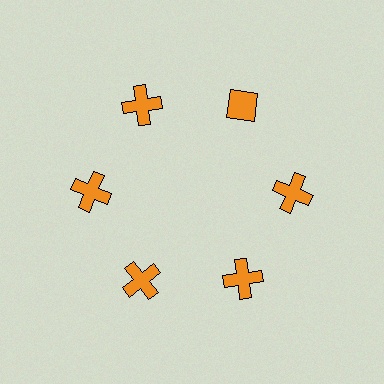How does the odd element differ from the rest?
It has a different shape: diamond instead of cross.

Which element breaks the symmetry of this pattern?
The orange diamond at roughly the 1 o'clock position breaks the symmetry. All other shapes are orange crosses.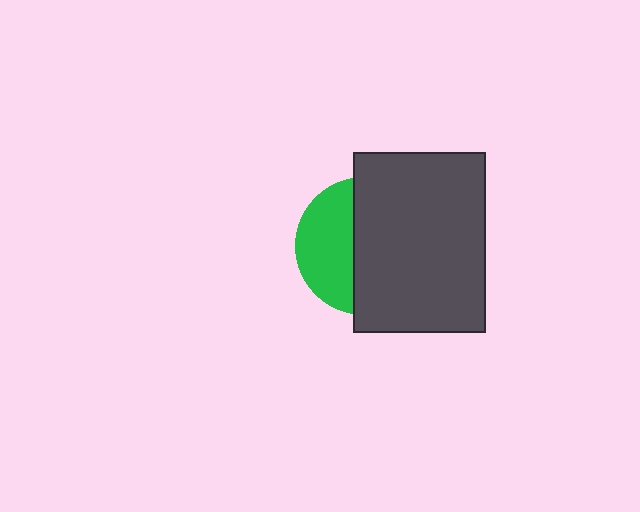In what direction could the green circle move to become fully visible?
The green circle could move left. That would shift it out from behind the dark gray rectangle entirely.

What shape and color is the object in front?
The object in front is a dark gray rectangle.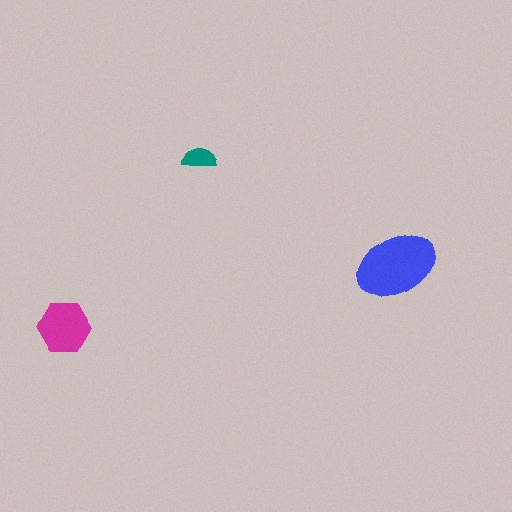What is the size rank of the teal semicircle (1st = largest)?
3rd.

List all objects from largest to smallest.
The blue ellipse, the magenta hexagon, the teal semicircle.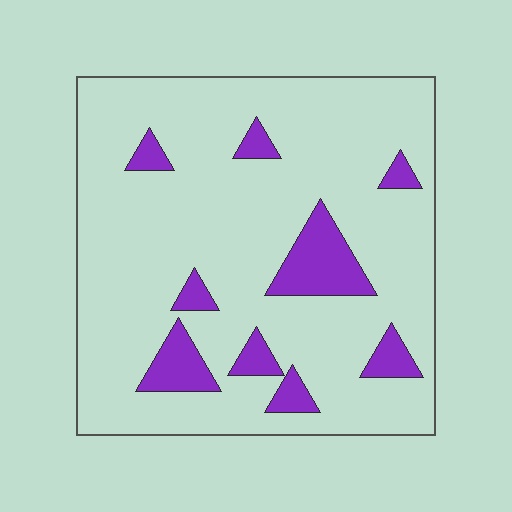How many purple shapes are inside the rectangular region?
9.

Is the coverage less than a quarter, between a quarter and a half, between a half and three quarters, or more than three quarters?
Less than a quarter.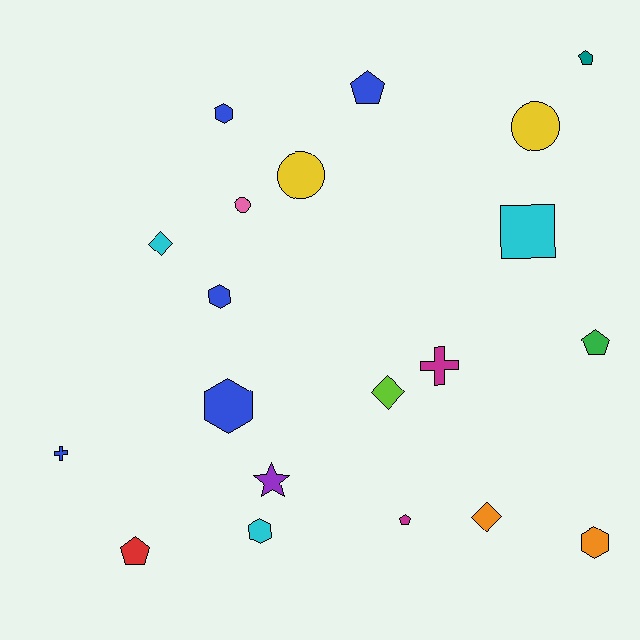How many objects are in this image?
There are 20 objects.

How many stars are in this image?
There is 1 star.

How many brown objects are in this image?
There are no brown objects.